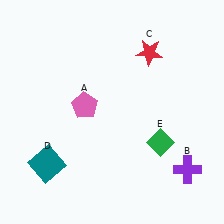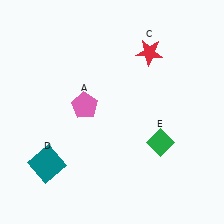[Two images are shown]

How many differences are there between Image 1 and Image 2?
There is 1 difference between the two images.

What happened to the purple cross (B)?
The purple cross (B) was removed in Image 2. It was in the bottom-right area of Image 1.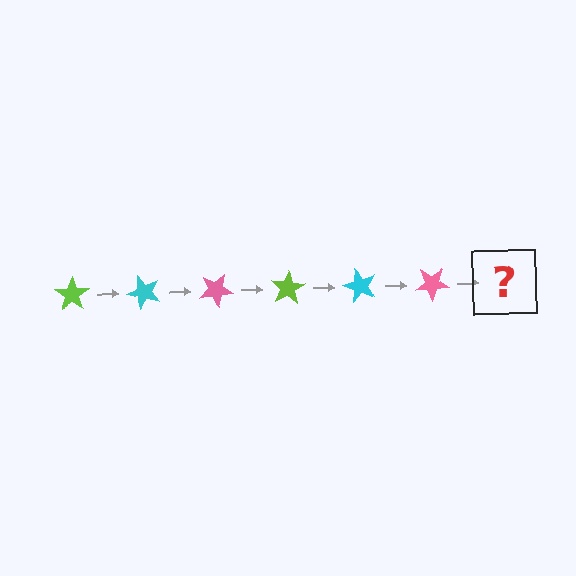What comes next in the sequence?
The next element should be a lime star, rotated 300 degrees from the start.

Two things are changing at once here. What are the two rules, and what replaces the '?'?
The two rules are that it rotates 50 degrees each step and the color cycles through lime, cyan, and pink. The '?' should be a lime star, rotated 300 degrees from the start.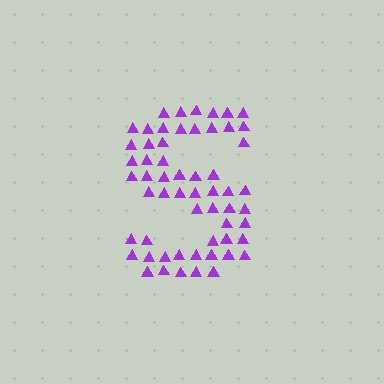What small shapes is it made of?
It is made of small triangles.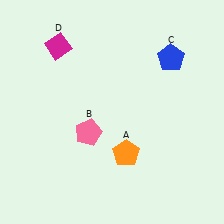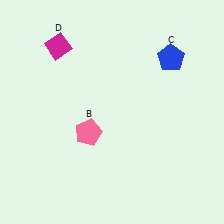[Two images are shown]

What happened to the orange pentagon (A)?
The orange pentagon (A) was removed in Image 2. It was in the bottom-right area of Image 1.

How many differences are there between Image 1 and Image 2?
There is 1 difference between the two images.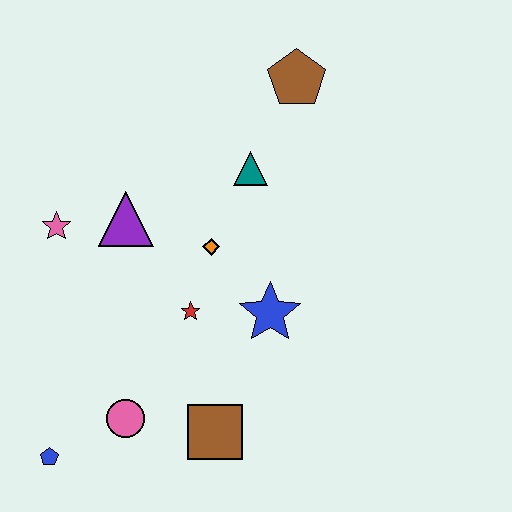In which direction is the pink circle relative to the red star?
The pink circle is below the red star.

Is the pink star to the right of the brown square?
No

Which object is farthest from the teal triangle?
The blue pentagon is farthest from the teal triangle.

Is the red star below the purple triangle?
Yes